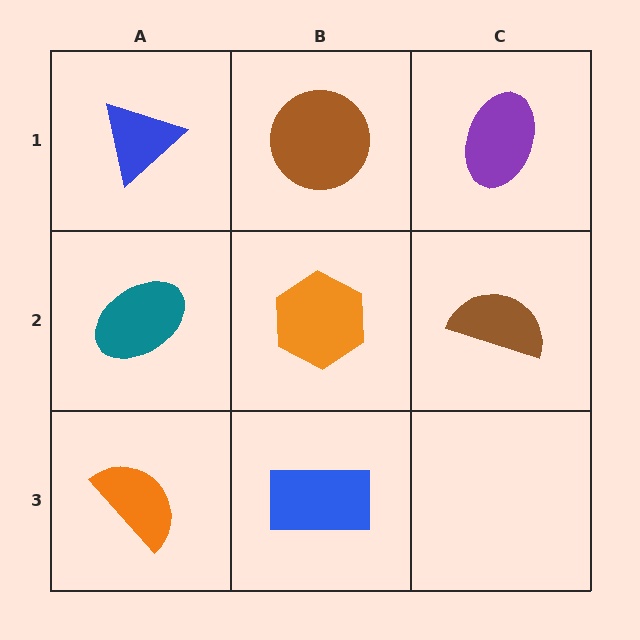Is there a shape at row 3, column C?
No, that cell is empty.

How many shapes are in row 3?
2 shapes.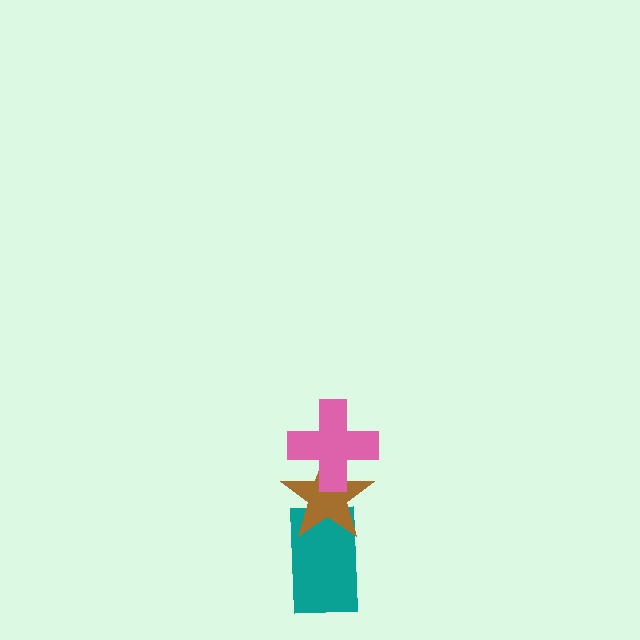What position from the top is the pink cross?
The pink cross is 1st from the top.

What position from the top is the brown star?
The brown star is 2nd from the top.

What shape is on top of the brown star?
The pink cross is on top of the brown star.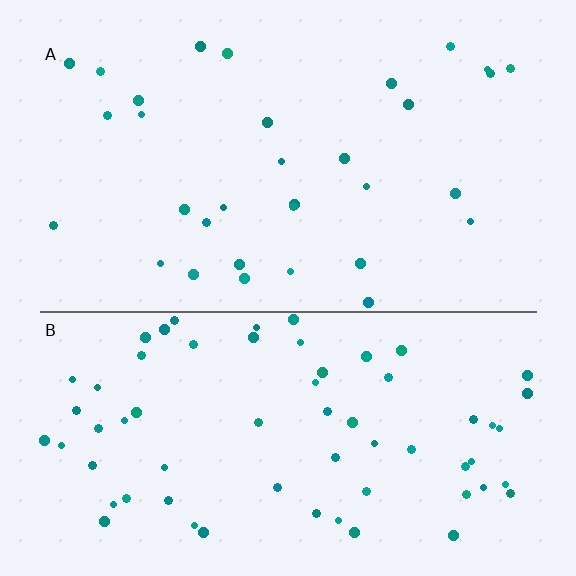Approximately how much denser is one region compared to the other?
Approximately 2.0× — region B over region A.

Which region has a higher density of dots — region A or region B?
B (the bottom).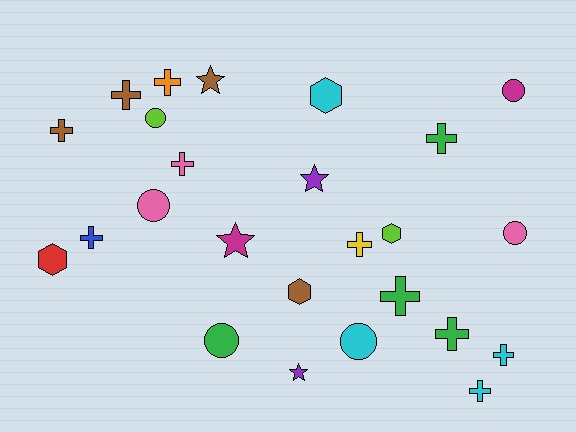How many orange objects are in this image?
There is 1 orange object.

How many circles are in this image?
There are 6 circles.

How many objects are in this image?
There are 25 objects.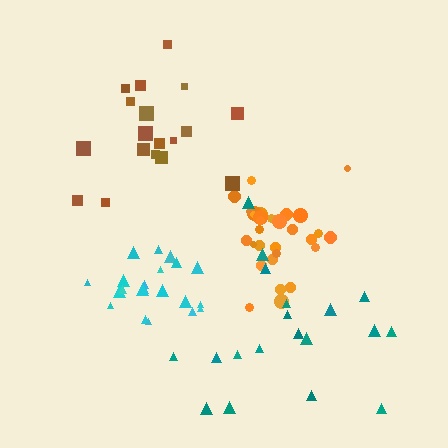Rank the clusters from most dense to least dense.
orange, cyan, brown, teal.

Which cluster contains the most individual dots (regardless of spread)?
Orange (31).